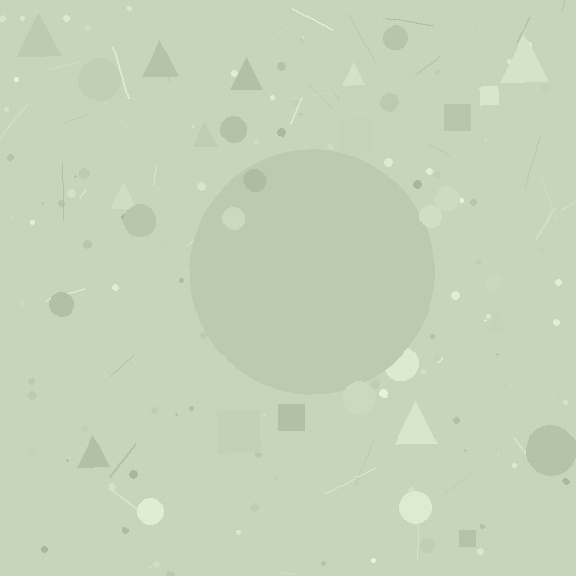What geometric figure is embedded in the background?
A circle is embedded in the background.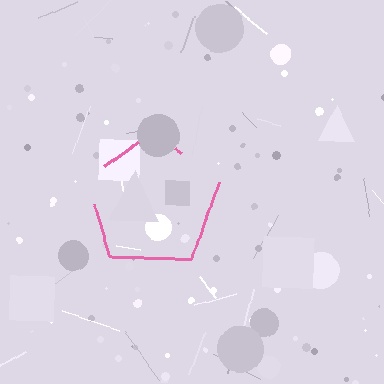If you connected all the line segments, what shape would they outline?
They would outline a pentagon.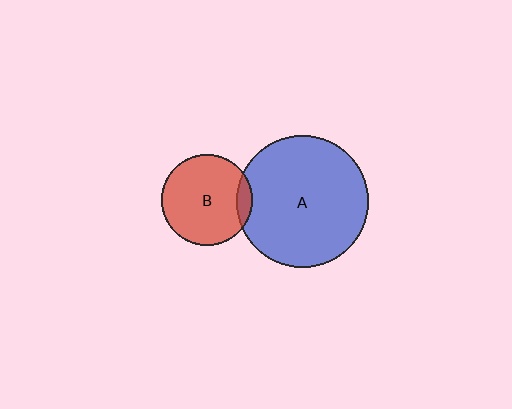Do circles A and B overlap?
Yes.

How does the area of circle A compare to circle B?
Approximately 2.1 times.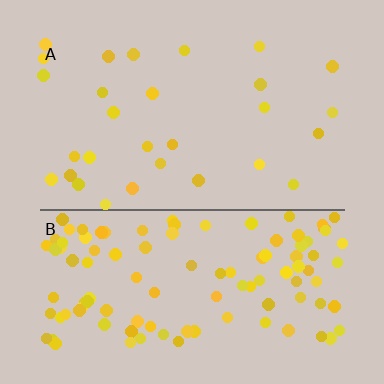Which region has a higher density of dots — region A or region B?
B (the bottom).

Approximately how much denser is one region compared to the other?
Approximately 3.9× — region B over region A.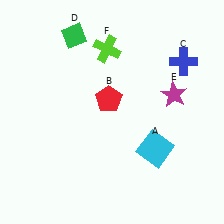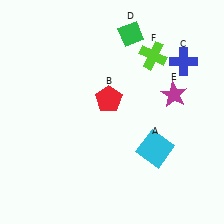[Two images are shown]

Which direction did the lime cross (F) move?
The lime cross (F) moved right.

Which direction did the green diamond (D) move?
The green diamond (D) moved right.